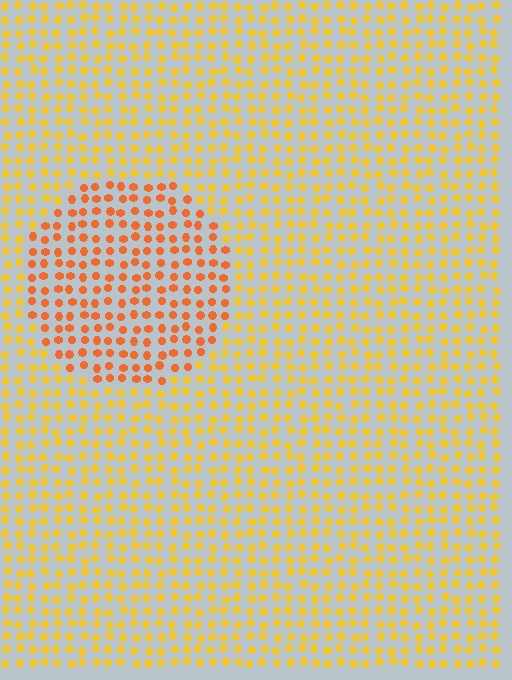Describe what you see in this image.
The image is filled with small yellow elements in a uniform arrangement. A circle-shaped region is visible where the elements are tinted to a slightly different hue, forming a subtle color boundary.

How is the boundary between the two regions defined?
The boundary is defined purely by a slight shift in hue (about 29 degrees). Spacing, size, and orientation are identical on both sides.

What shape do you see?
I see a circle.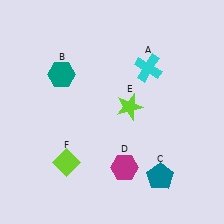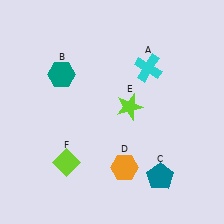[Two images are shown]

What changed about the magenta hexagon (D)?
In Image 1, D is magenta. In Image 2, it changed to orange.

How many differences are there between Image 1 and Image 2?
There is 1 difference between the two images.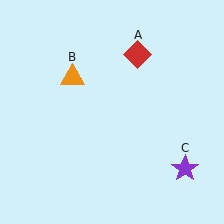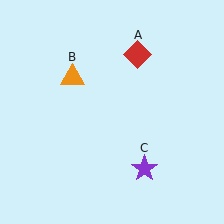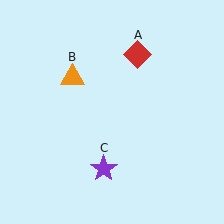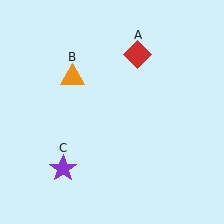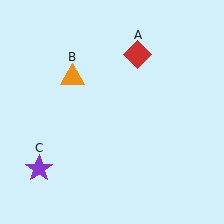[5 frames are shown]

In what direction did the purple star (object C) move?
The purple star (object C) moved left.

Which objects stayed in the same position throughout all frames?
Red diamond (object A) and orange triangle (object B) remained stationary.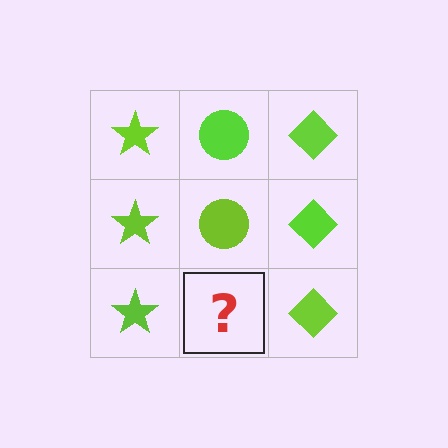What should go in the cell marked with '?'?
The missing cell should contain a lime circle.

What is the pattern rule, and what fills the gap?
The rule is that each column has a consistent shape. The gap should be filled with a lime circle.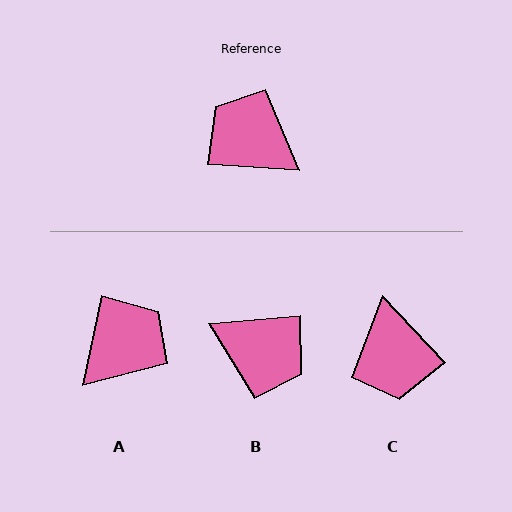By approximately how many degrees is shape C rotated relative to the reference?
Approximately 137 degrees counter-clockwise.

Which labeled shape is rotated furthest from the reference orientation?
B, about 171 degrees away.